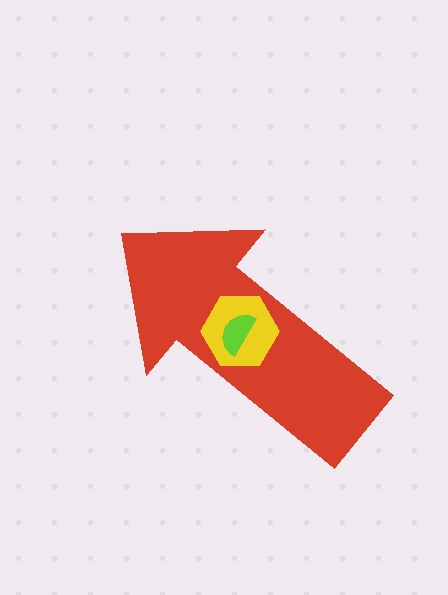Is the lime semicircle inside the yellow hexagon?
Yes.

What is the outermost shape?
The red arrow.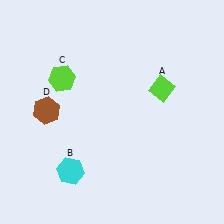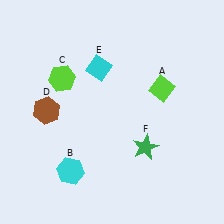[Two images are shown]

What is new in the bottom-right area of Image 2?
A green star (F) was added in the bottom-right area of Image 2.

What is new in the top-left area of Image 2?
A cyan diamond (E) was added in the top-left area of Image 2.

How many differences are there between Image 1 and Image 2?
There are 2 differences between the two images.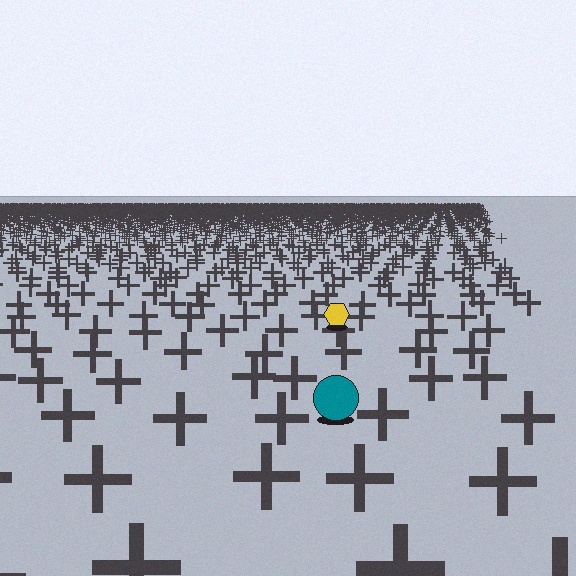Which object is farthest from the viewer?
The yellow hexagon is farthest from the viewer. It appears smaller and the ground texture around it is denser.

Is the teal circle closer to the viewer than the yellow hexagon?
Yes. The teal circle is closer — you can tell from the texture gradient: the ground texture is coarser near it.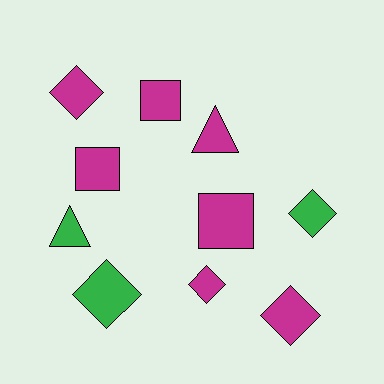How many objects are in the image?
There are 10 objects.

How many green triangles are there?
There is 1 green triangle.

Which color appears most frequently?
Magenta, with 7 objects.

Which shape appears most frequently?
Diamond, with 5 objects.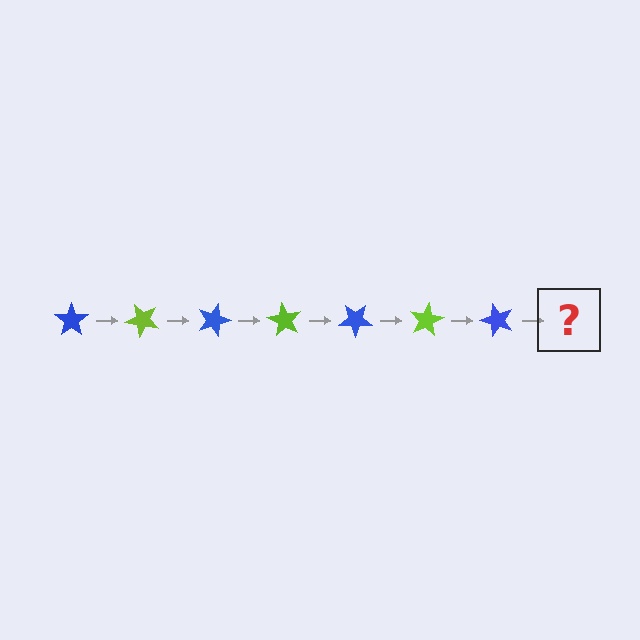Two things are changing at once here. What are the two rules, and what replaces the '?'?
The two rules are that it rotates 45 degrees each step and the color cycles through blue and lime. The '?' should be a lime star, rotated 315 degrees from the start.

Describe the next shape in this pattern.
It should be a lime star, rotated 315 degrees from the start.